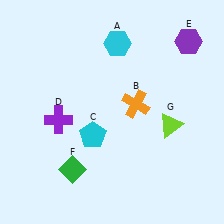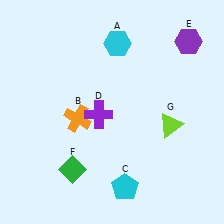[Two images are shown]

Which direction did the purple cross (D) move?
The purple cross (D) moved right.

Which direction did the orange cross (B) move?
The orange cross (B) moved left.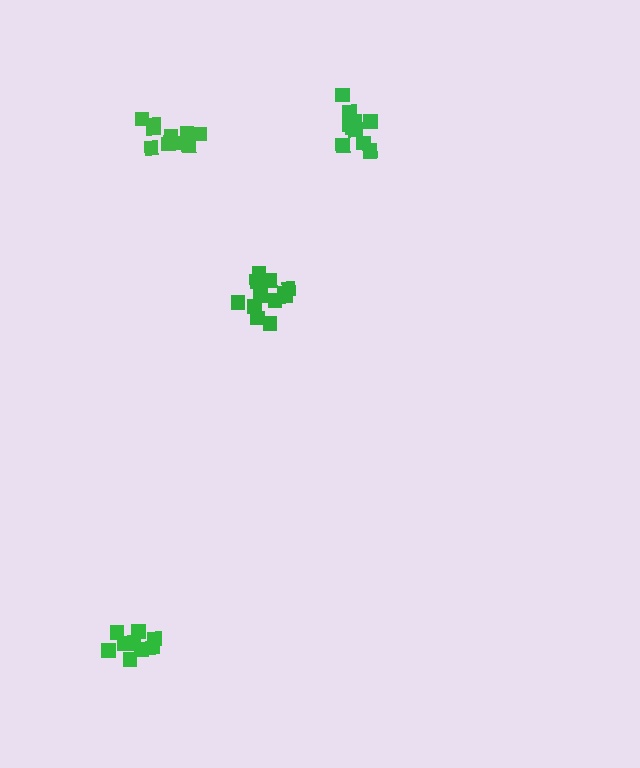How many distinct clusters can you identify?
There are 4 distinct clusters.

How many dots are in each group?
Group 1: 12 dots, Group 2: 10 dots, Group 3: 14 dots, Group 4: 12 dots (48 total).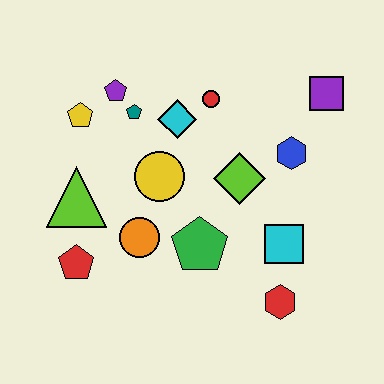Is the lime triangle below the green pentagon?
No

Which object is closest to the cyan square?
The red hexagon is closest to the cyan square.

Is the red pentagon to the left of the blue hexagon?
Yes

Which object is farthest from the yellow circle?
The purple square is farthest from the yellow circle.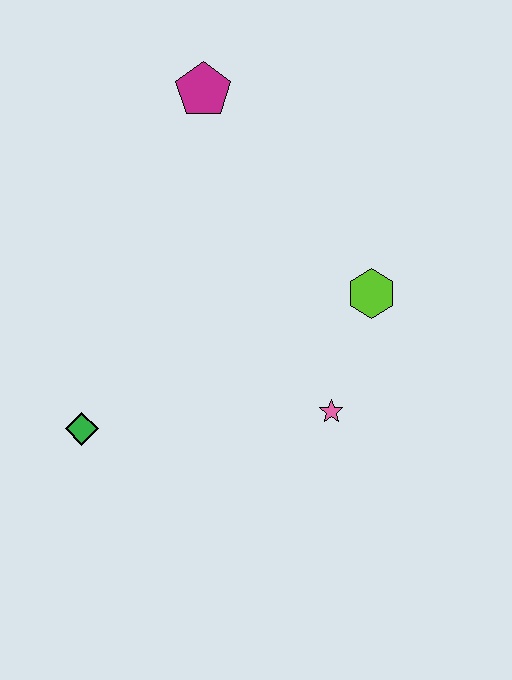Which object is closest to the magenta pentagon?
The lime hexagon is closest to the magenta pentagon.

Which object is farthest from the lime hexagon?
The green diamond is farthest from the lime hexagon.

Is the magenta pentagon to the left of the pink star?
Yes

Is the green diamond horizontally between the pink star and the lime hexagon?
No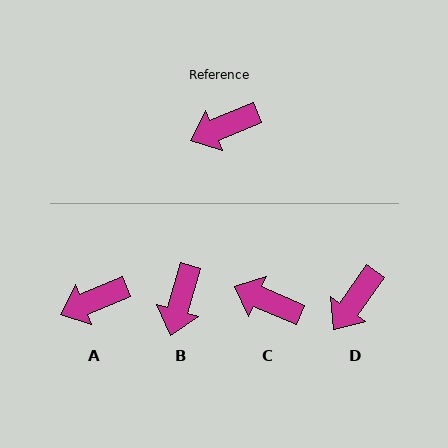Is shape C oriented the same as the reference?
No, it is off by about 46 degrees.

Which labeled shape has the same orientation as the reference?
A.